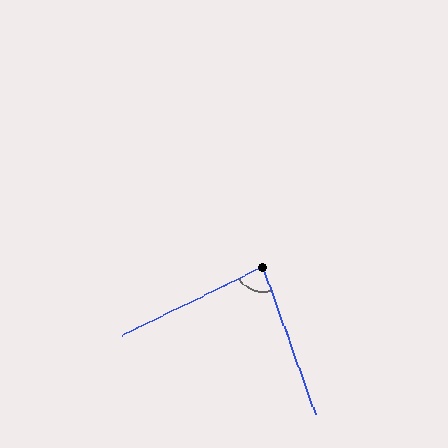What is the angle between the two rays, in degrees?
Approximately 84 degrees.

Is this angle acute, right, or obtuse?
It is acute.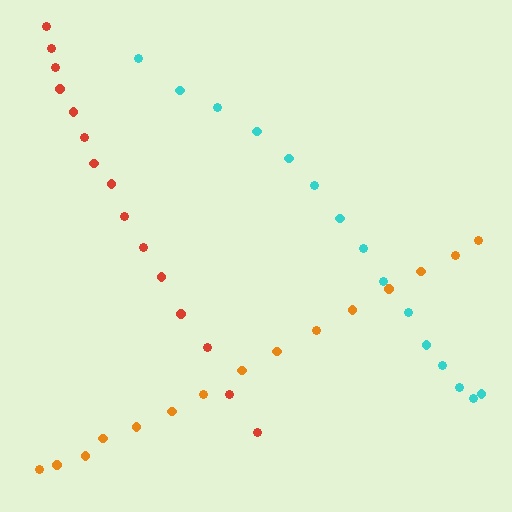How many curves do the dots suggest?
There are 3 distinct paths.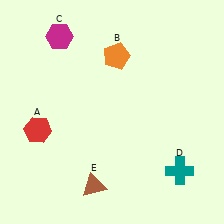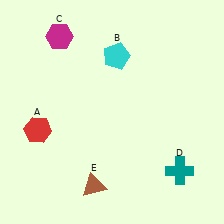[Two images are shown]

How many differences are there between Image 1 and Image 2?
There is 1 difference between the two images.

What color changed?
The pentagon (B) changed from orange in Image 1 to cyan in Image 2.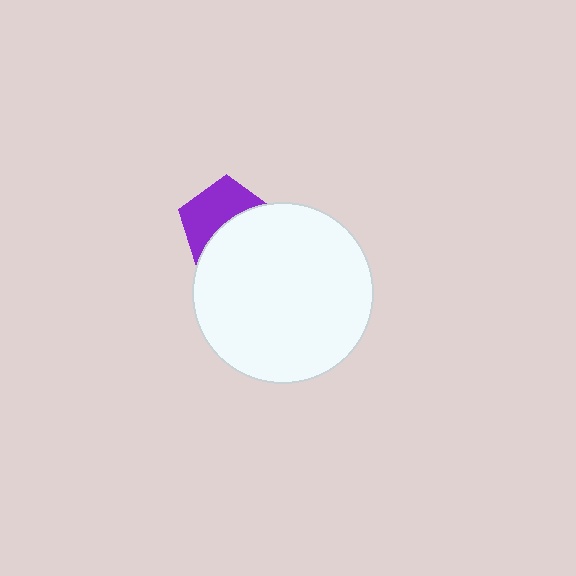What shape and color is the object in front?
The object in front is a white circle.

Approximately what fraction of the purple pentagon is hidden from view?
Roughly 50% of the purple pentagon is hidden behind the white circle.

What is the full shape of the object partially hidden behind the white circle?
The partially hidden object is a purple pentagon.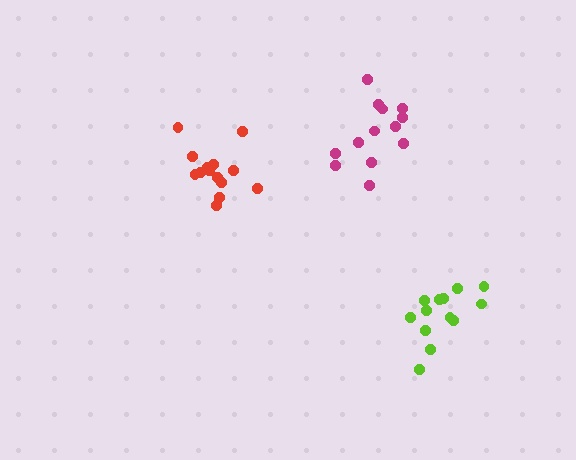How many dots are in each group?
Group 1: 13 dots, Group 2: 13 dots, Group 3: 14 dots (40 total).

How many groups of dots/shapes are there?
There are 3 groups.